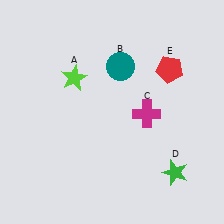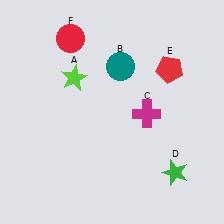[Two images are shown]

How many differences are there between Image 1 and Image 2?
There is 1 difference between the two images.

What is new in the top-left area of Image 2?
A red circle (F) was added in the top-left area of Image 2.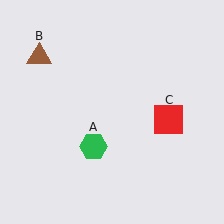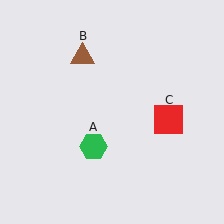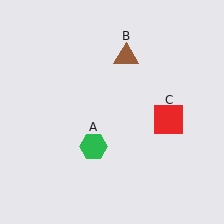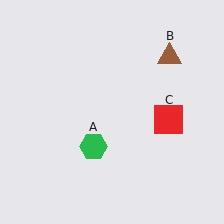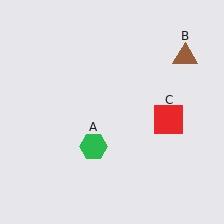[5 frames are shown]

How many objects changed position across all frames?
1 object changed position: brown triangle (object B).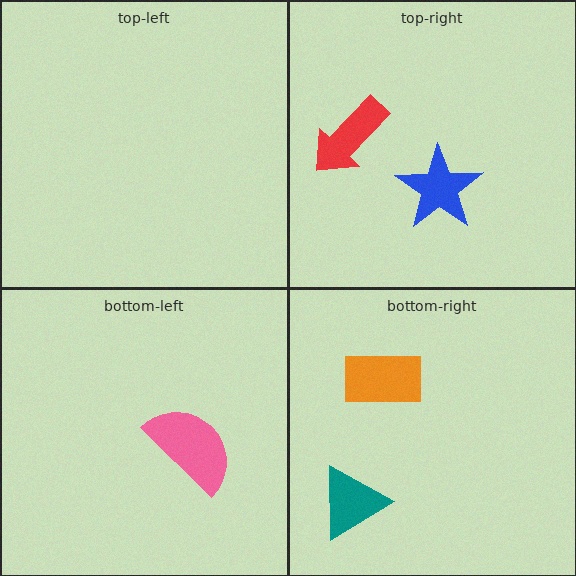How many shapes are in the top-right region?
2.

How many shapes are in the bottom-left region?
1.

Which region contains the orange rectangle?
The bottom-right region.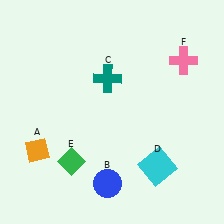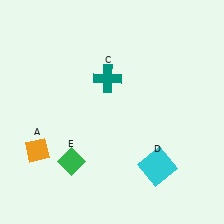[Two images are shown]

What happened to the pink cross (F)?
The pink cross (F) was removed in Image 2. It was in the top-right area of Image 1.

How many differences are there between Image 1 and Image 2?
There are 2 differences between the two images.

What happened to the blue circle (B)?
The blue circle (B) was removed in Image 2. It was in the bottom-left area of Image 1.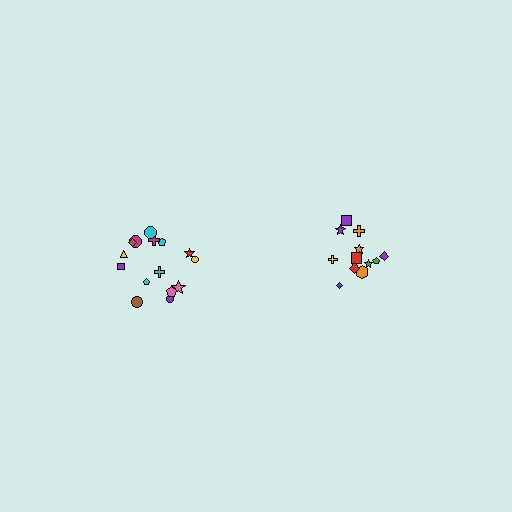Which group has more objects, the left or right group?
The left group.